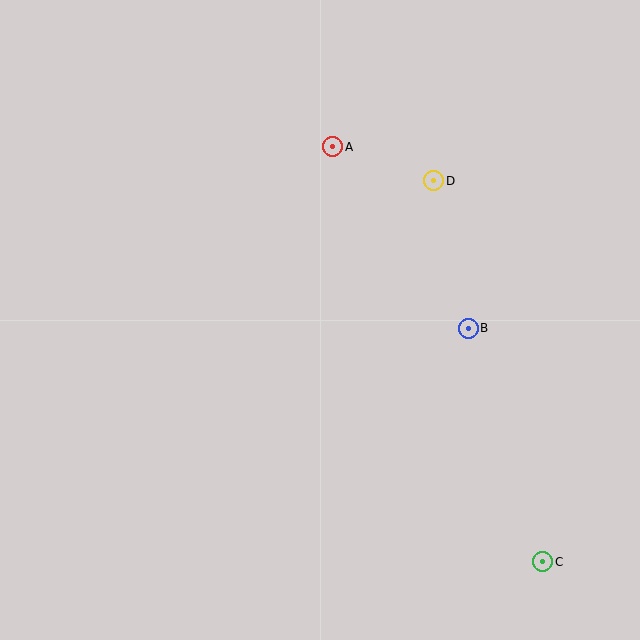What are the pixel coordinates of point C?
Point C is at (543, 562).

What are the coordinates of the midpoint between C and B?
The midpoint between C and B is at (506, 445).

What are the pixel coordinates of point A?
Point A is at (333, 147).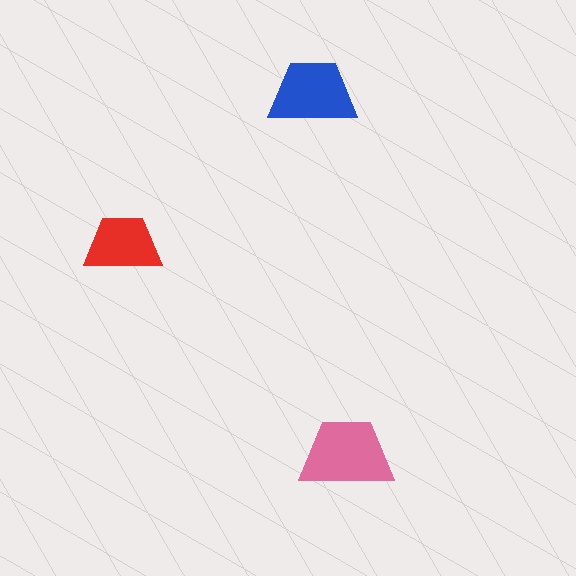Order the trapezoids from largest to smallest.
the pink one, the blue one, the red one.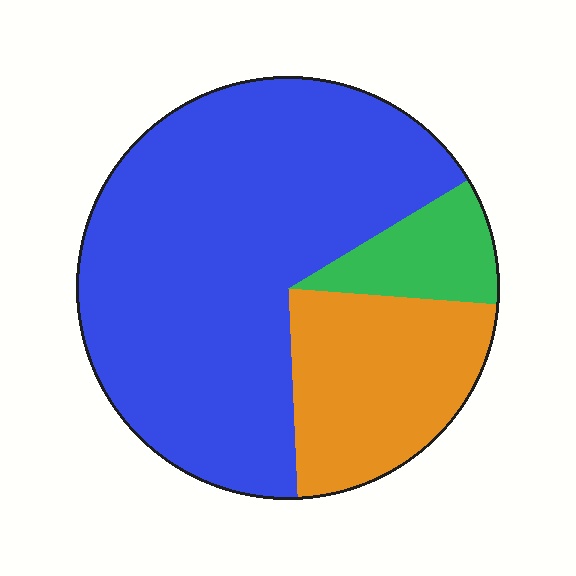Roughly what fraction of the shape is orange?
Orange takes up less than a quarter of the shape.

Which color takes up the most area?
Blue, at roughly 65%.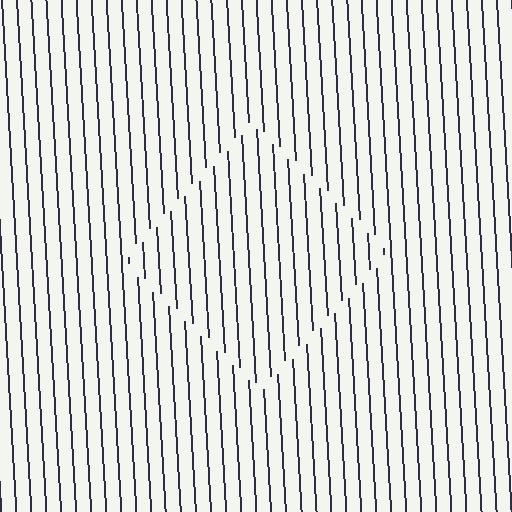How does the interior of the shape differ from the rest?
The interior of the shape contains the same grating, shifted by half a period — the contour is defined by the phase discontinuity where line-ends from the inner and outer gratings abut.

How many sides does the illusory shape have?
4 sides — the line-ends trace a square.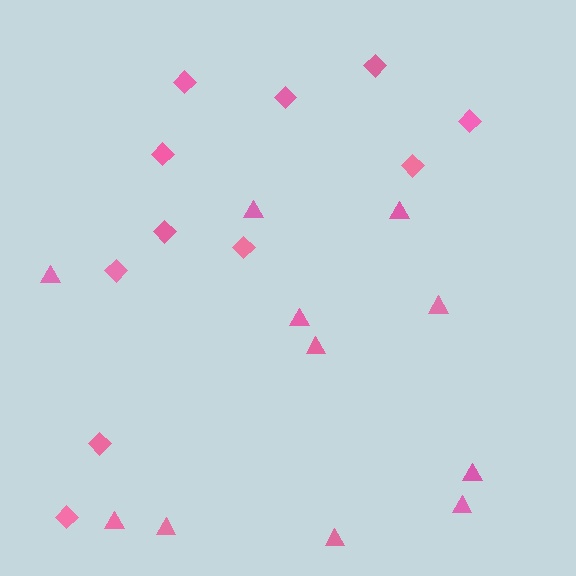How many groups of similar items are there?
There are 2 groups: one group of triangles (11) and one group of diamonds (11).